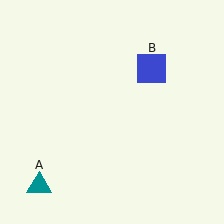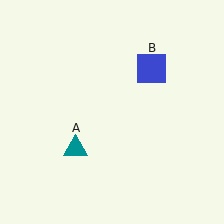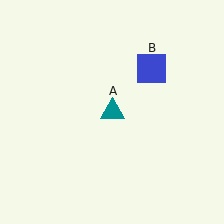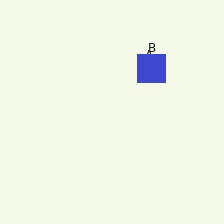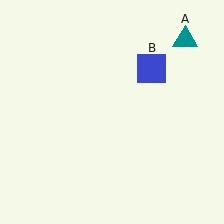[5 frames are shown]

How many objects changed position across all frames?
1 object changed position: teal triangle (object A).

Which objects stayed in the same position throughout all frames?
Blue square (object B) remained stationary.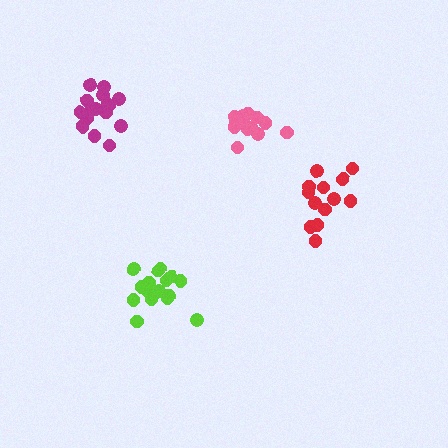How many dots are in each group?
Group 1: 13 dots, Group 2: 14 dots, Group 3: 18 dots, Group 4: 17 dots (62 total).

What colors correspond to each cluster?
The clusters are colored: red, pink, lime, magenta.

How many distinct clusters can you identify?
There are 4 distinct clusters.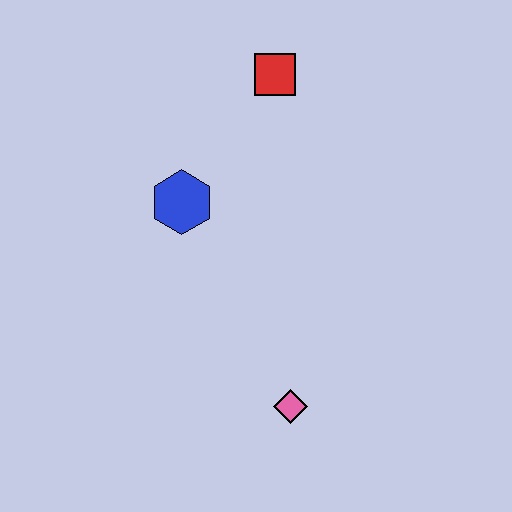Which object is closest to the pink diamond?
The blue hexagon is closest to the pink diamond.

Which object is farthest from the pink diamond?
The red square is farthest from the pink diamond.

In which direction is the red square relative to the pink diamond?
The red square is above the pink diamond.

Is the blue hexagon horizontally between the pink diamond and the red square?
No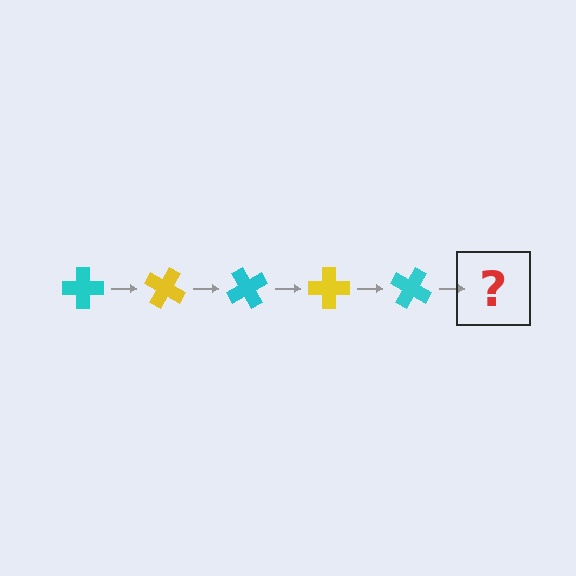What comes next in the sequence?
The next element should be a yellow cross, rotated 150 degrees from the start.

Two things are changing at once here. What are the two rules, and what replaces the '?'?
The two rules are that it rotates 30 degrees each step and the color cycles through cyan and yellow. The '?' should be a yellow cross, rotated 150 degrees from the start.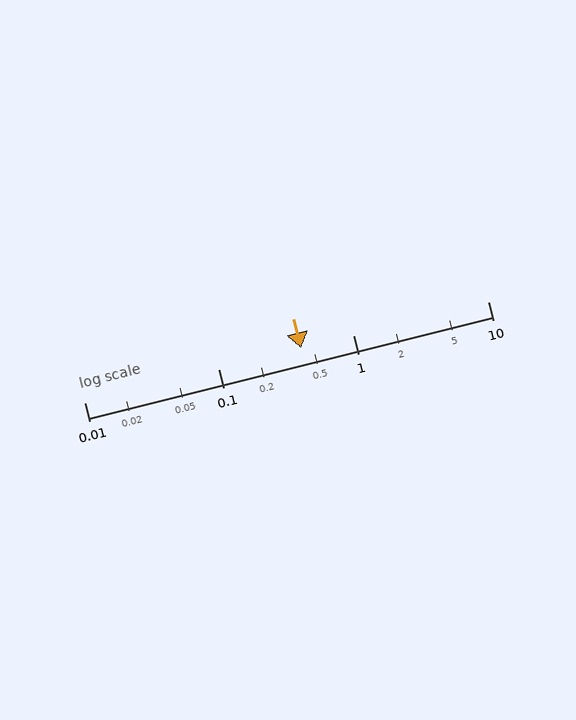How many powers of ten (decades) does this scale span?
The scale spans 3 decades, from 0.01 to 10.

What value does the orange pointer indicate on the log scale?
The pointer indicates approximately 0.41.